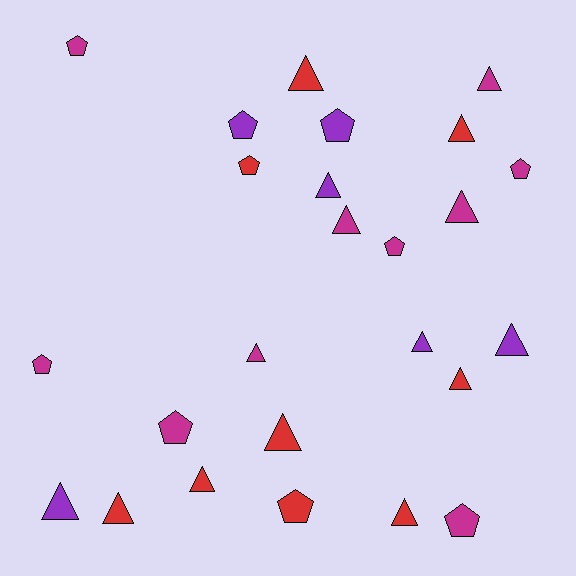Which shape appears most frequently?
Triangle, with 15 objects.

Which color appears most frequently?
Magenta, with 10 objects.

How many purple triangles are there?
There are 4 purple triangles.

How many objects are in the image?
There are 25 objects.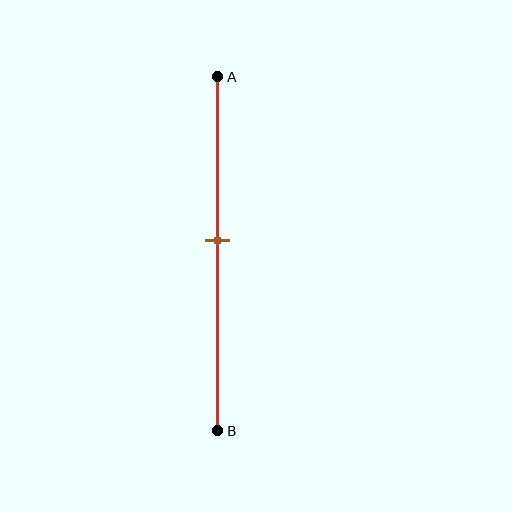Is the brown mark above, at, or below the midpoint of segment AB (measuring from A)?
The brown mark is above the midpoint of segment AB.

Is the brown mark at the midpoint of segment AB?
No, the mark is at about 45% from A, not at the 50% midpoint.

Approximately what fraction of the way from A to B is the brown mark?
The brown mark is approximately 45% of the way from A to B.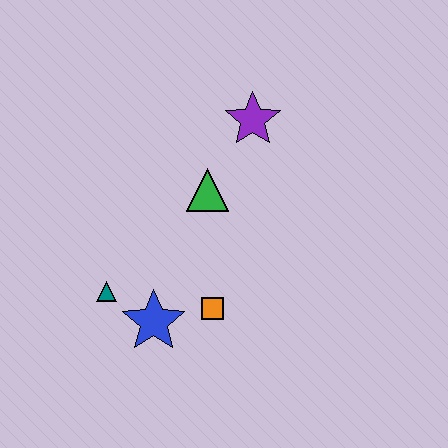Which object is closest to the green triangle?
The purple star is closest to the green triangle.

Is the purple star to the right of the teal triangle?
Yes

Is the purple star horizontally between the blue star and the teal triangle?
No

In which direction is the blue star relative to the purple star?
The blue star is below the purple star.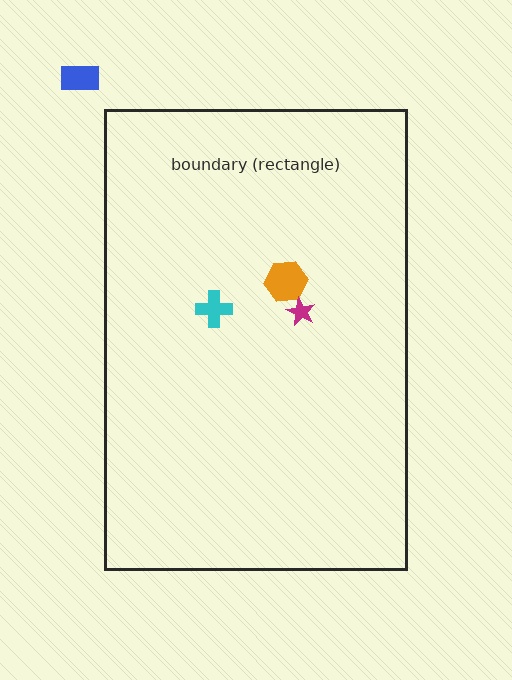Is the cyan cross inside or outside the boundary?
Inside.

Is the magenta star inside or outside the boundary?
Inside.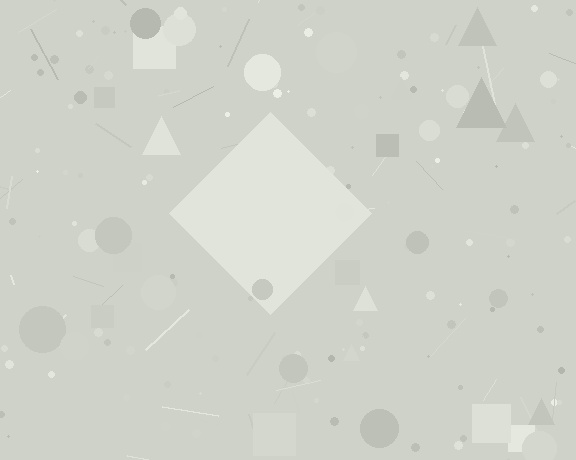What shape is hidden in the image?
A diamond is hidden in the image.